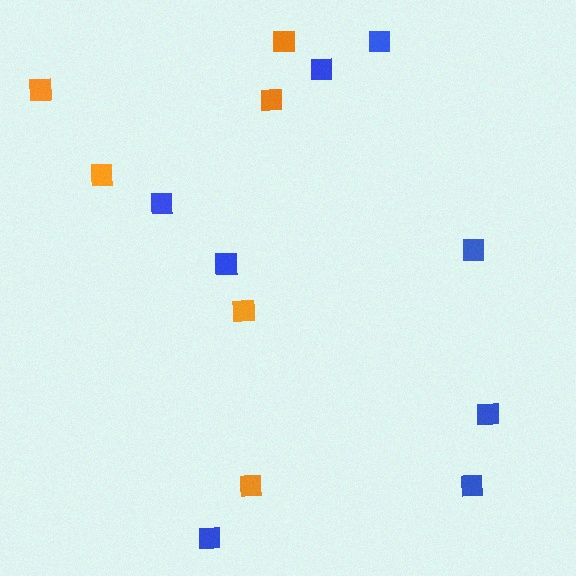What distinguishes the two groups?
There are 2 groups: one group of blue squares (8) and one group of orange squares (6).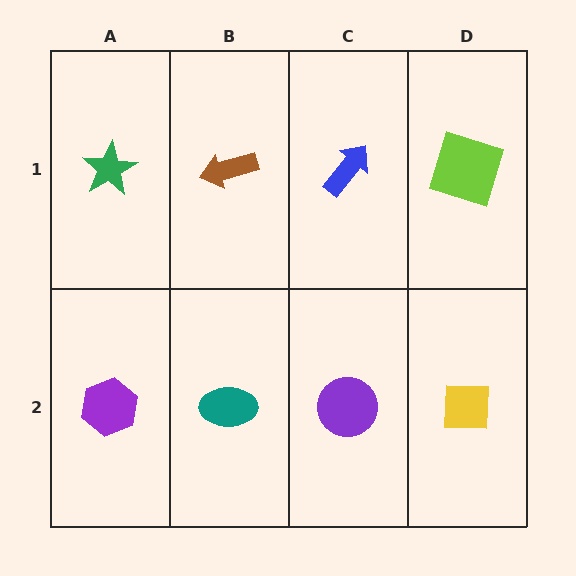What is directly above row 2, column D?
A lime square.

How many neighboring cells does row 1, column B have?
3.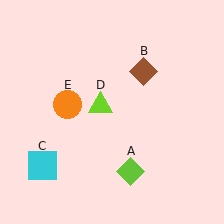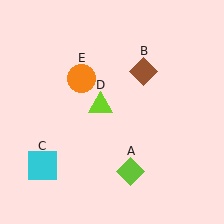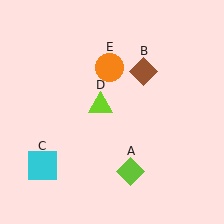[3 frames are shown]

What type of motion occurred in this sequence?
The orange circle (object E) rotated clockwise around the center of the scene.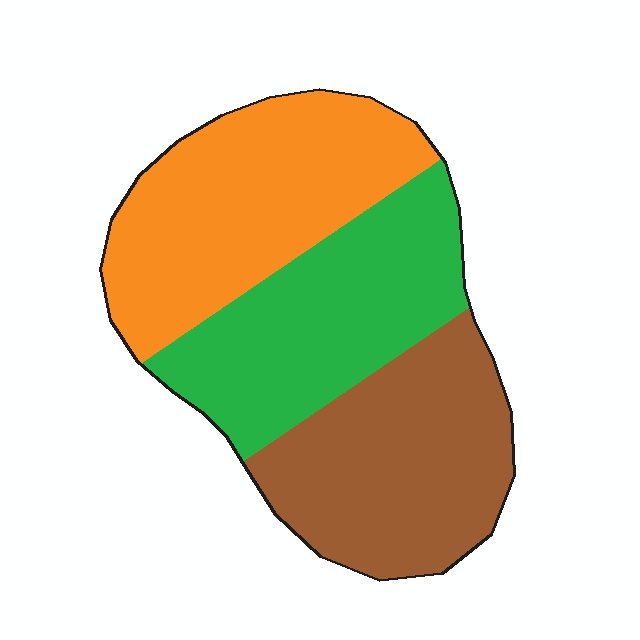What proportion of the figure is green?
Green takes up about one third (1/3) of the figure.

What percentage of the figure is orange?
Orange takes up between a quarter and a half of the figure.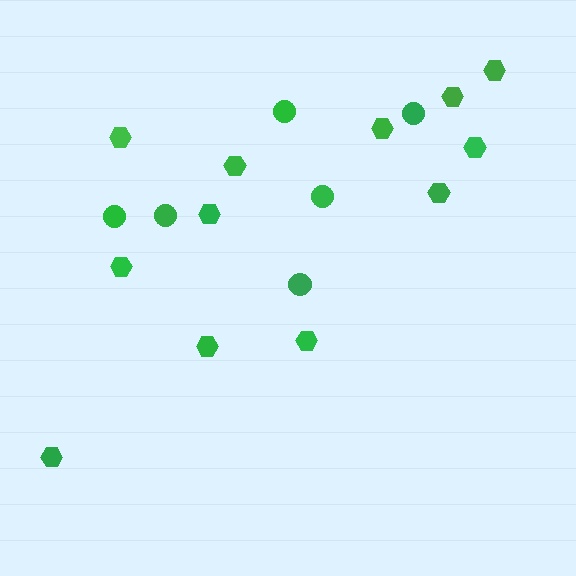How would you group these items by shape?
There are 2 groups: one group of circles (6) and one group of hexagons (12).